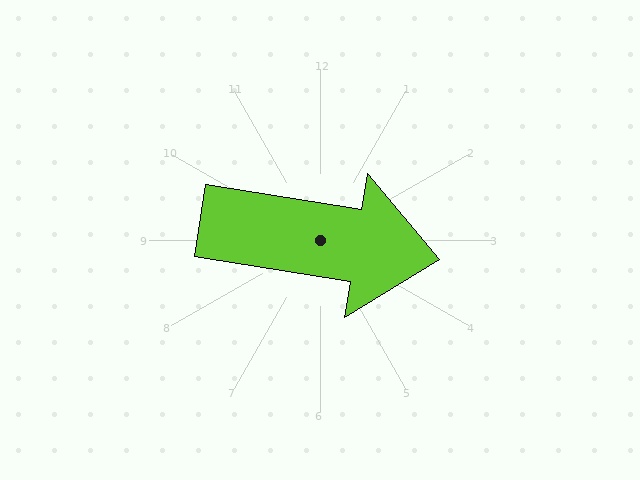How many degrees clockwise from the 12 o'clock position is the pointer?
Approximately 99 degrees.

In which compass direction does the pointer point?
East.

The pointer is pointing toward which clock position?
Roughly 3 o'clock.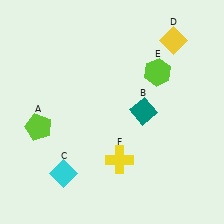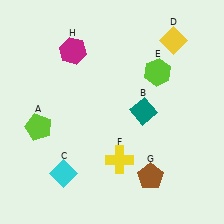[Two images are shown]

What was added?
A brown pentagon (G), a magenta hexagon (H) were added in Image 2.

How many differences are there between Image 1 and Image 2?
There are 2 differences between the two images.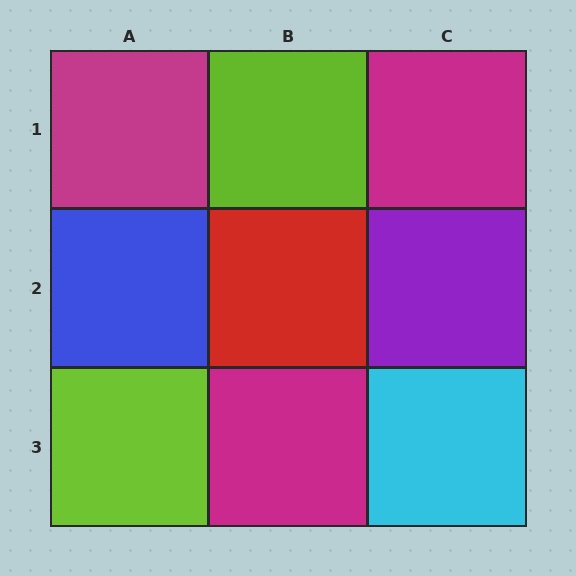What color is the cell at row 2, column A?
Blue.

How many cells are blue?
1 cell is blue.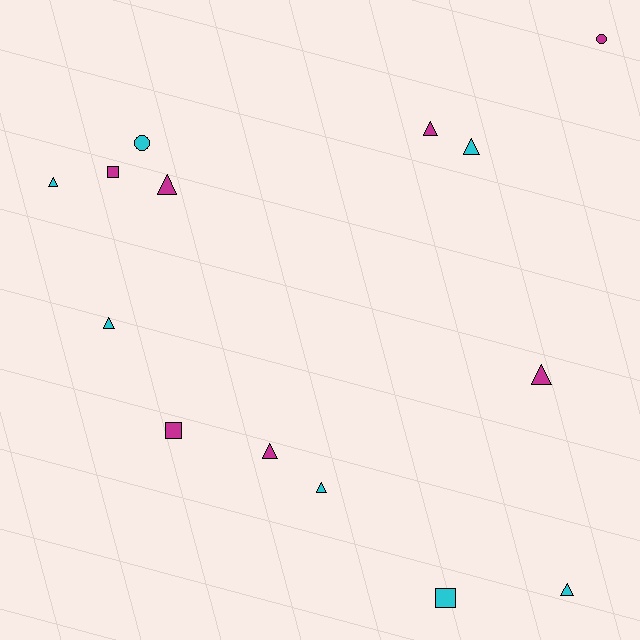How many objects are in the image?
There are 14 objects.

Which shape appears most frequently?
Triangle, with 9 objects.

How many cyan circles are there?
There is 1 cyan circle.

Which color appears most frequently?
Magenta, with 7 objects.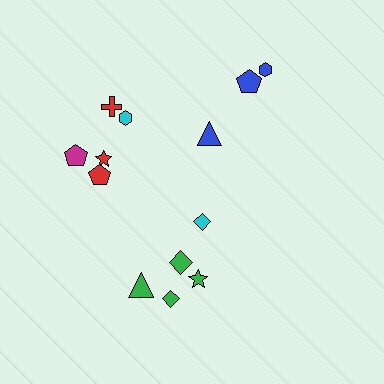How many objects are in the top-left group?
There are 5 objects.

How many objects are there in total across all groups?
There are 13 objects.